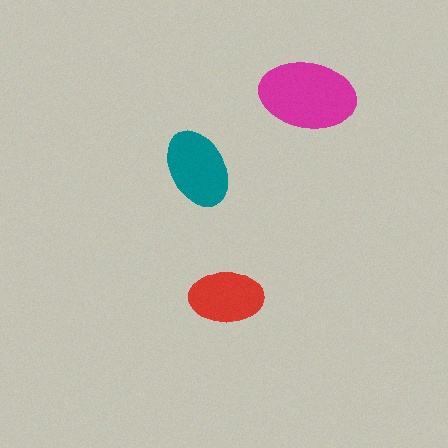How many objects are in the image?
There are 3 objects in the image.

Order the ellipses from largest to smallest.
the magenta one, the teal one, the red one.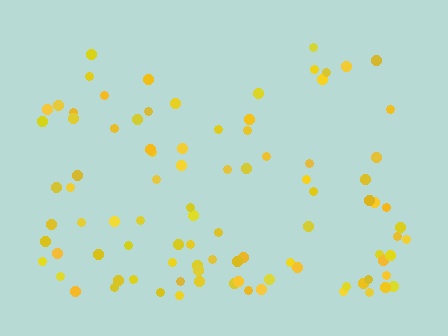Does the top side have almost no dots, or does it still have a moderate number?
Still a moderate number, just noticeably fewer than the bottom.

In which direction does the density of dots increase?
From top to bottom, with the bottom side densest.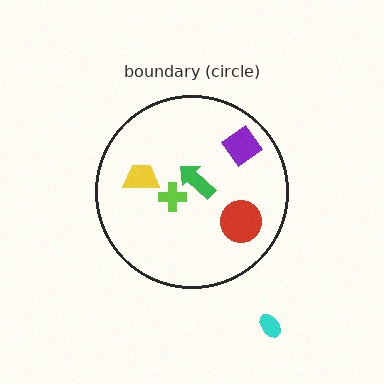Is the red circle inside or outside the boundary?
Inside.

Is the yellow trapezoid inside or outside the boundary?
Inside.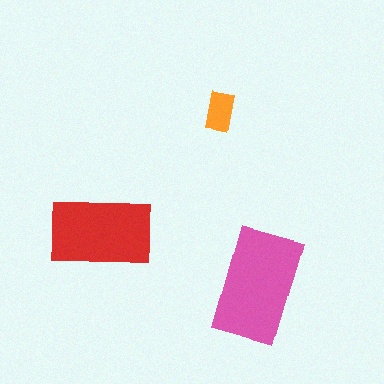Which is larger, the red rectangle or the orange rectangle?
The red one.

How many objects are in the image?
There are 3 objects in the image.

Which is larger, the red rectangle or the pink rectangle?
The pink one.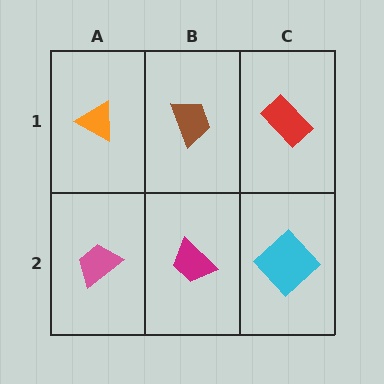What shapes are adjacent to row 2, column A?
An orange triangle (row 1, column A), a magenta trapezoid (row 2, column B).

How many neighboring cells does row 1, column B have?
3.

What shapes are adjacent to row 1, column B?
A magenta trapezoid (row 2, column B), an orange triangle (row 1, column A), a red rectangle (row 1, column C).